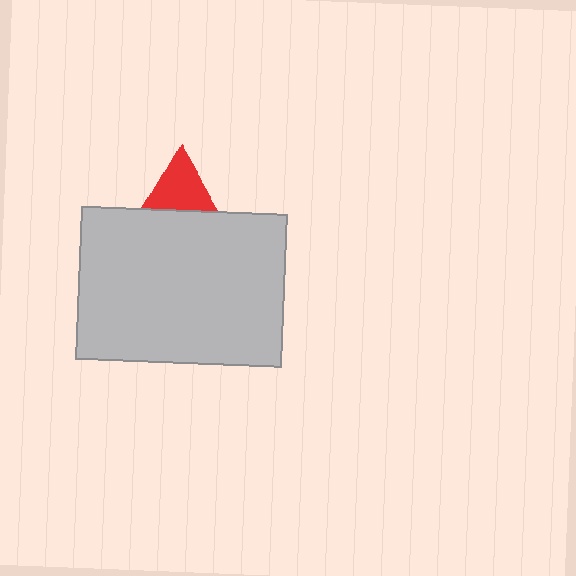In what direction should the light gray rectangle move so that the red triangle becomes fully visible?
The light gray rectangle should move down. That is the shortest direction to clear the overlap and leave the red triangle fully visible.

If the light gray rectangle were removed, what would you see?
You would see the complete red triangle.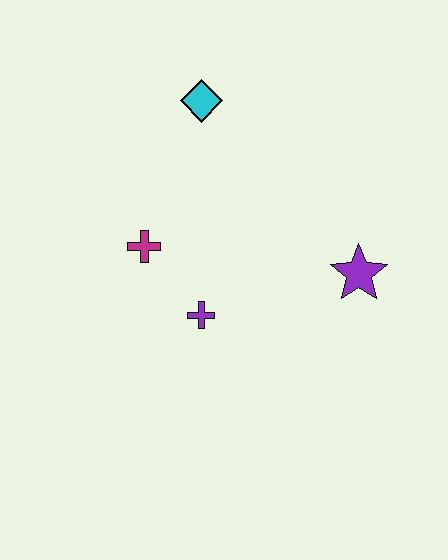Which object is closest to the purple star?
The purple cross is closest to the purple star.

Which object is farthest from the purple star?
The cyan diamond is farthest from the purple star.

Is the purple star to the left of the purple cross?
No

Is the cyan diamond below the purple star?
No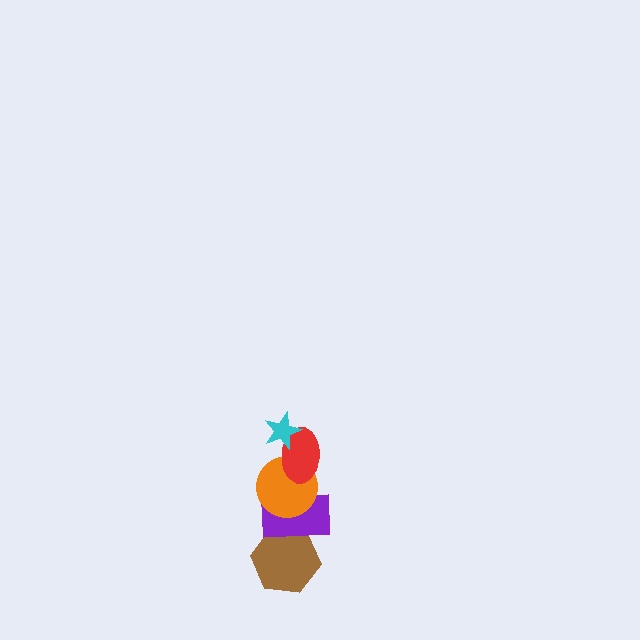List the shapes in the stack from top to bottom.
From top to bottom: the cyan star, the red ellipse, the orange circle, the purple rectangle, the brown hexagon.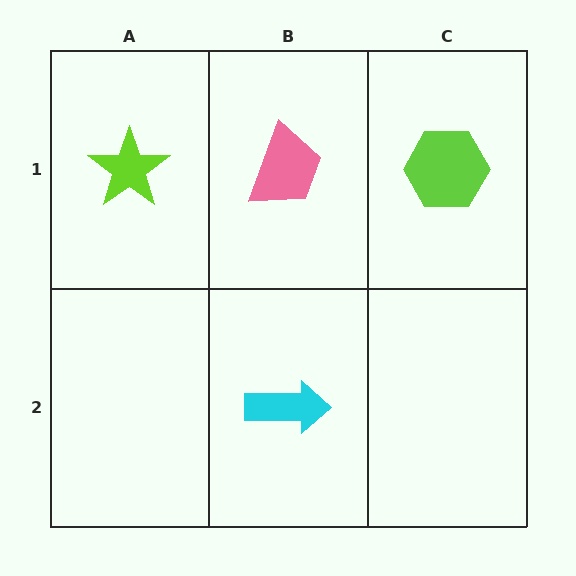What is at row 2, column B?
A cyan arrow.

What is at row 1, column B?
A pink trapezoid.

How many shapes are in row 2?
1 shape.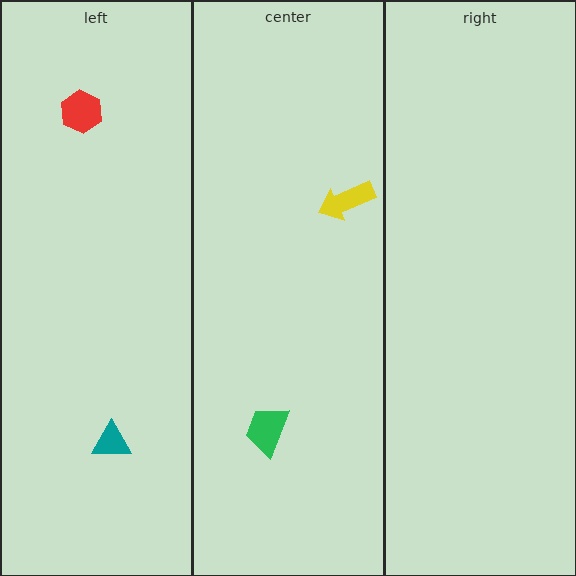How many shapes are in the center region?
2.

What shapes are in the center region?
The yellow arrow, the green trapezoid.